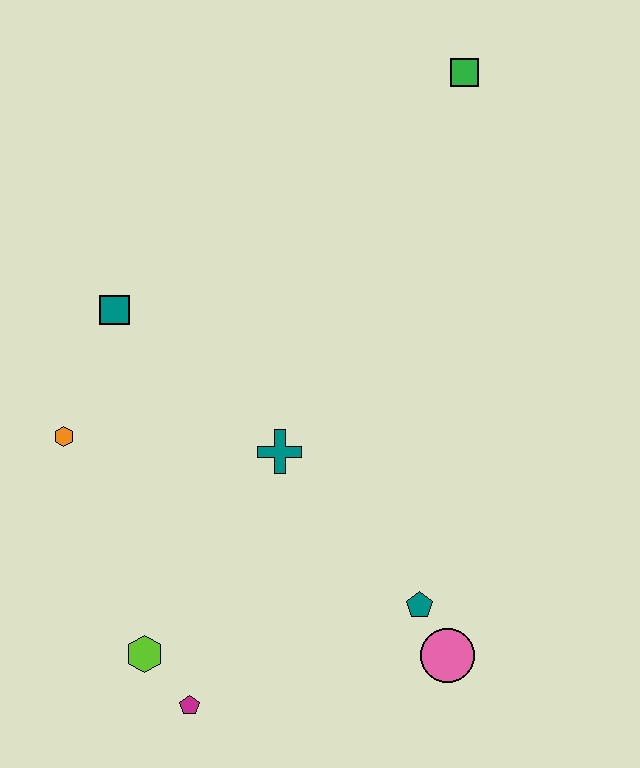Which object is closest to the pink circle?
The teal pentagon is closest to the pink circle.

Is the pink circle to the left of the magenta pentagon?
No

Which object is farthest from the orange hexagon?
The green square is farthest from the orange hexagon.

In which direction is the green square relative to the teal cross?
The green square is above the teal cross.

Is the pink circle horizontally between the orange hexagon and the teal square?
No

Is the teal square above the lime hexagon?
Yes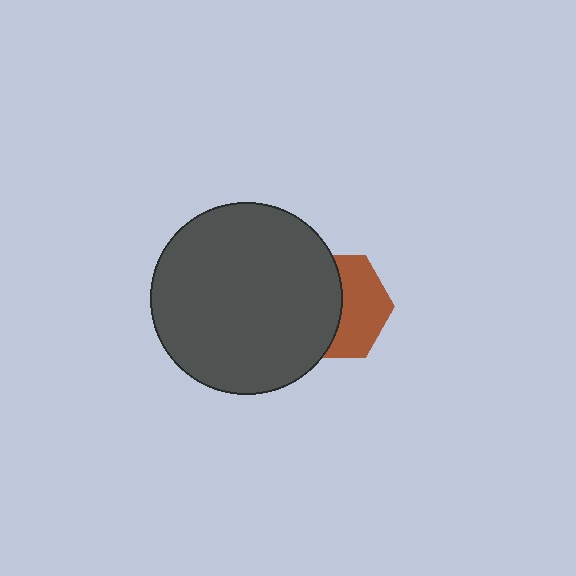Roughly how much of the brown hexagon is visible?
About half of it is visible (roughly 48%).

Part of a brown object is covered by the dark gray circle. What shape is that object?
It is a hexagon.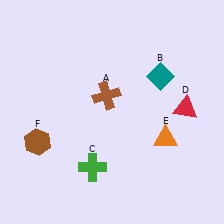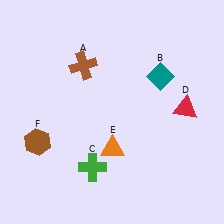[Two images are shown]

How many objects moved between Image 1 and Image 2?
2 objects moved between the two images.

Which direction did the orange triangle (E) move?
The orange triangle (E) moved left.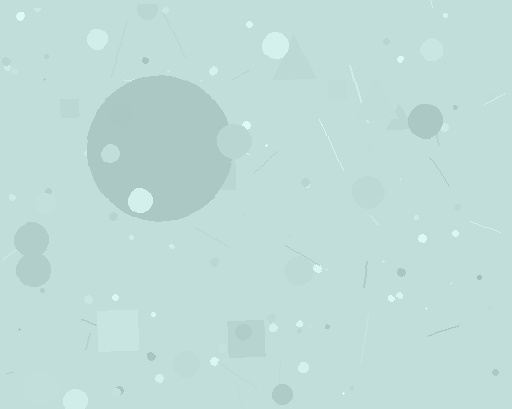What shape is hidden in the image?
A circle is hidden in the image.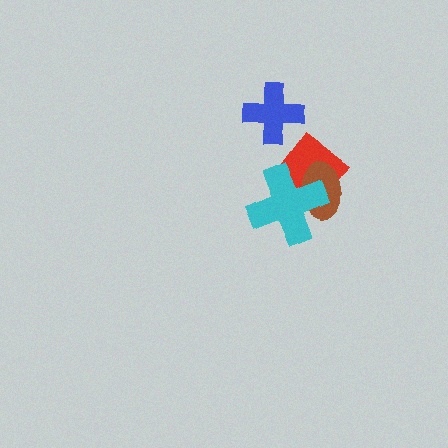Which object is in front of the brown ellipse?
The cyan cross is in front of the brown ellipse.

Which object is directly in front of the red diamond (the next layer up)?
The brown ellipse is directly in front of the red diamond.